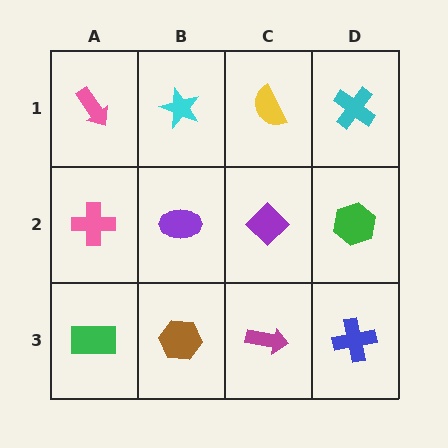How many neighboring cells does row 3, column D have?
2.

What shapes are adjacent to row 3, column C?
A purple diamond (row 2, column C), a brown hexagon (row 3, column B), a blue cross (row 3, column D).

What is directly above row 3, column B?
A purple ellipse.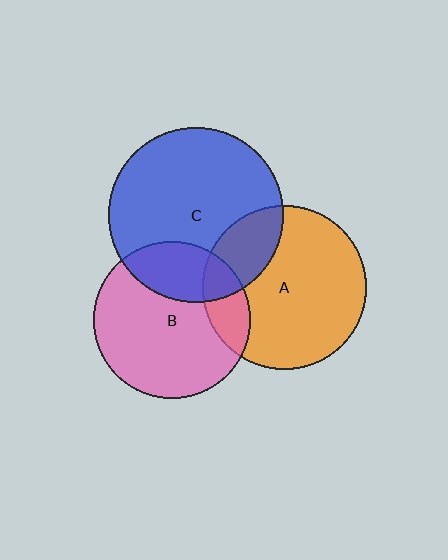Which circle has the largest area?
Circle C (blue).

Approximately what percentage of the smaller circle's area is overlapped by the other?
Approximately 15%.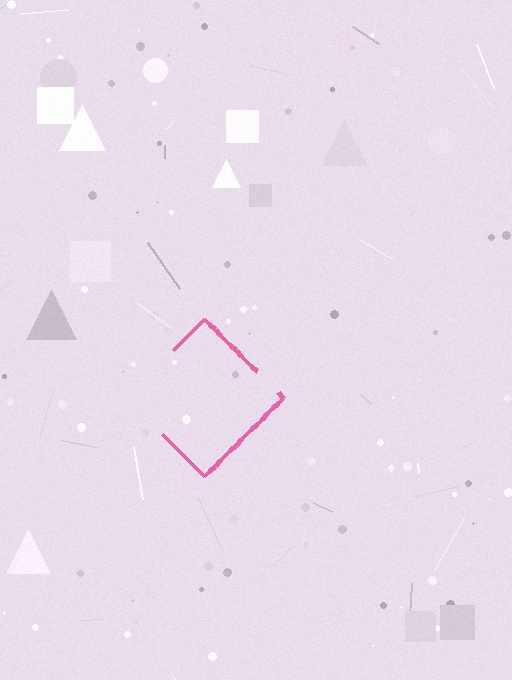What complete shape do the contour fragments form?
The contour fragments form a diamond.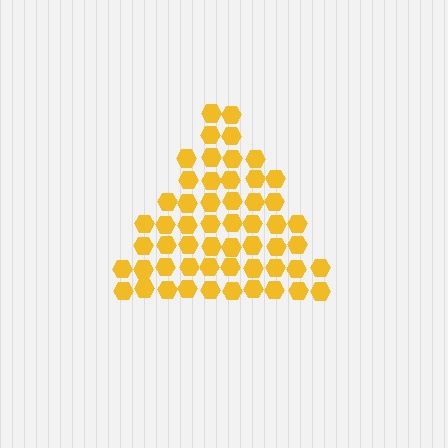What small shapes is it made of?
It is made of small hexagons.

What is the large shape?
The large shape is a triangle.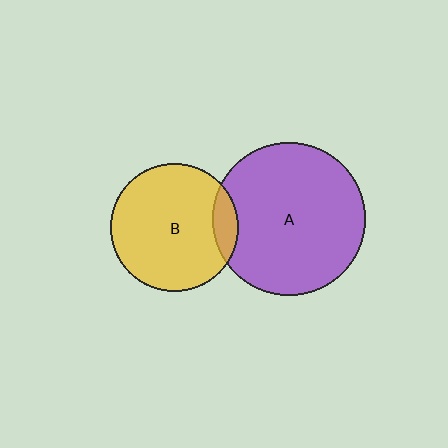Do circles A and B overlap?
Yes.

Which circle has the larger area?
Circle A (purple).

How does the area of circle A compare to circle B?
Approximately 1.4 times.